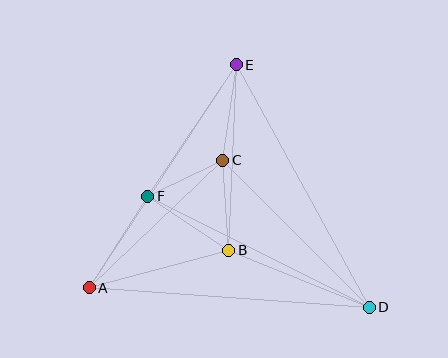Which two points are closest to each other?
Points C and F are closest to each other.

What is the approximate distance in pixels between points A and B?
The distance between A and B is approximately 144 pixels.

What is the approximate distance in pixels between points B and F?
The distance between B and F is approximately 97 pixels.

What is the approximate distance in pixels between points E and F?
The distance between E and F is approximately 158 pixels.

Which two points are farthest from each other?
Points A and D are farthest from each other.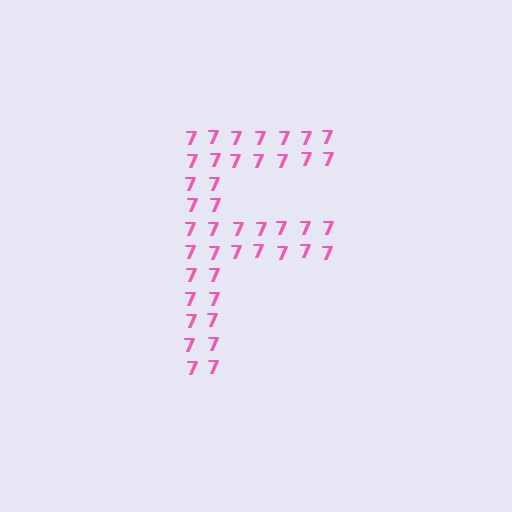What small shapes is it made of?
It is made of small digit 7's.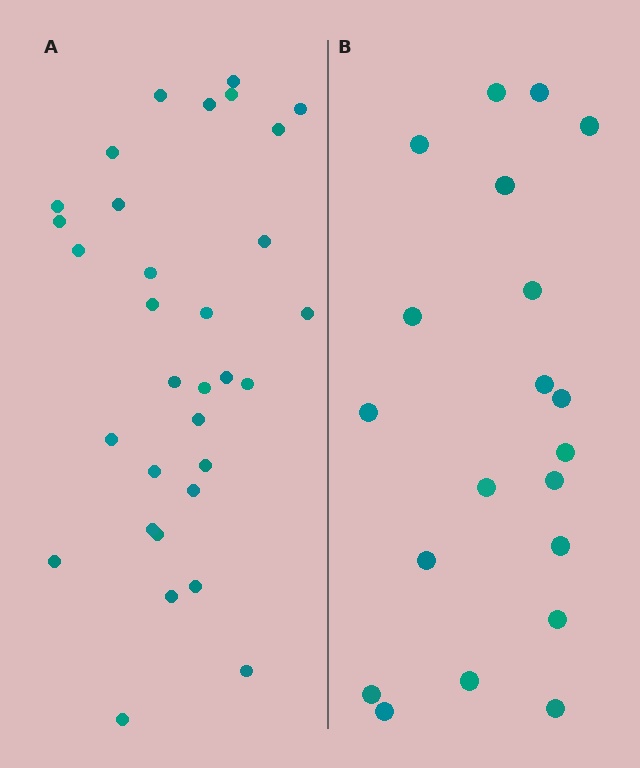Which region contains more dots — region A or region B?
Region A (the left region) has more dots.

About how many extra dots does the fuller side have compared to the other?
Region A has roughly 12 or so more dots than region B.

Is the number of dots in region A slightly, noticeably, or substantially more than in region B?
Region A has substantially more. The ratio is roughly 1.6 to 1.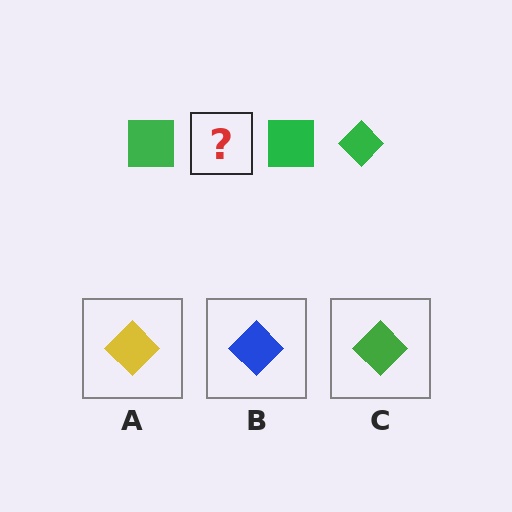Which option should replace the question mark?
Option C.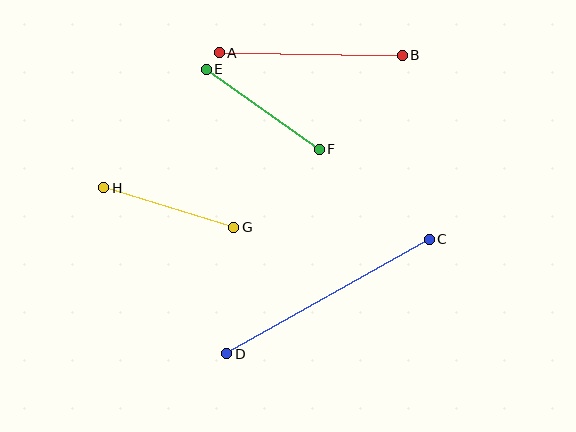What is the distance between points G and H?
The distance is approximately 136 pixels.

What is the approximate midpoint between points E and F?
The midpoint is at approximately (263, 109) pixels.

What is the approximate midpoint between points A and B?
The midpoint is at approximately (311, 54) pixels.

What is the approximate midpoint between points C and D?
The midpoint is at approximately (328, 297) pixels.